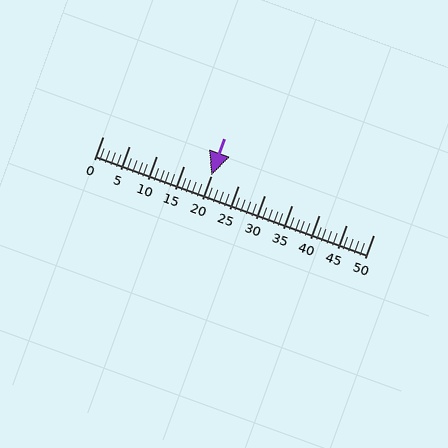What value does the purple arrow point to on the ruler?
The purple arrow points to approximately 20.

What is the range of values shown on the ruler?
The ruler shows values from 0 to 50.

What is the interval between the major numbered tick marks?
The major tick marks are spaced 5 units apart.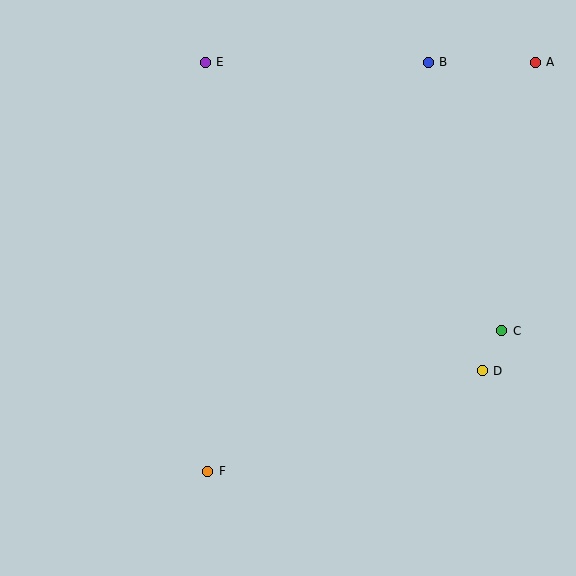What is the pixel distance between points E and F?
The distance between E and F is 409 pixels.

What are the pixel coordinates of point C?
Point C is at (502, 331).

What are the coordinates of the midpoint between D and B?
The midpoint between D and B is at (455, 216).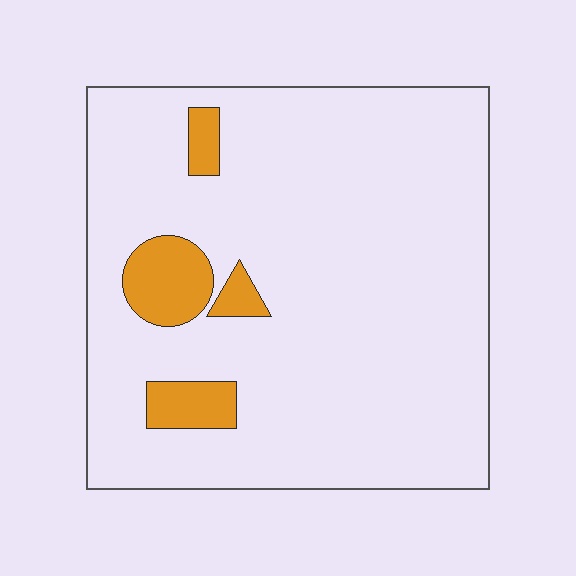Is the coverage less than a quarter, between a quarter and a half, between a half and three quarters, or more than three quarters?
Less than a quarter.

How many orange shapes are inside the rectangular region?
4.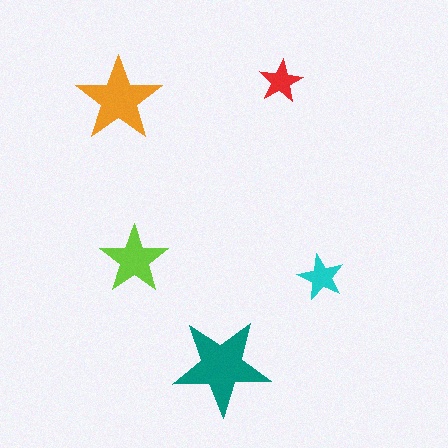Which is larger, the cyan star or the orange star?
The orange one.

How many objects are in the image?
There are 5 objects in the image.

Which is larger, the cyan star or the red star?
The cyan one.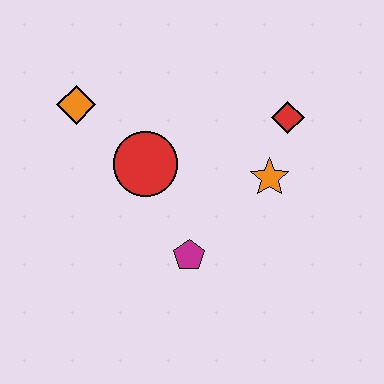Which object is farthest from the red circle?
The red diamond is farthest from the red circle.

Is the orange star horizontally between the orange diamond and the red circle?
No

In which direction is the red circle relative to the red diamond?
The red circle is to the left of the red diamond.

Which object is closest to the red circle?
The orange diamond is closest to the red circle.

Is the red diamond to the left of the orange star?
No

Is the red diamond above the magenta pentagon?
Yes